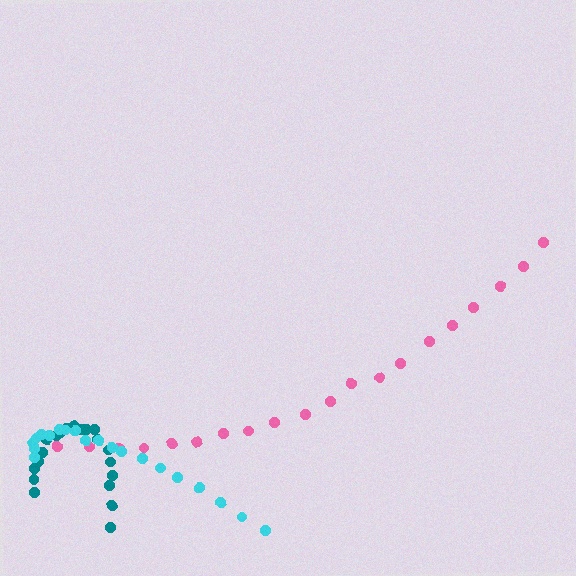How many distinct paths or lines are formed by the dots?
There are 3 distinct paths.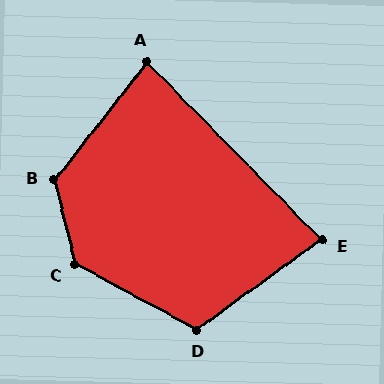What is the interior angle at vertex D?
Approximately 116 degrees (obtuse).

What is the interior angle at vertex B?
Approximately 129 degrees (obtuse).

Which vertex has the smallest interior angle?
E, at approximately 82 degrees.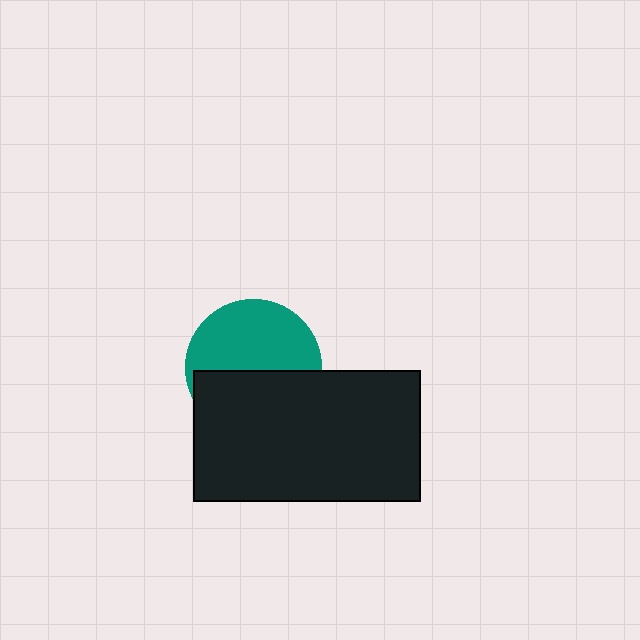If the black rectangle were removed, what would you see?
You would see the complete teal circle.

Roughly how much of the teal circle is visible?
About half of it is visible (roughly 53%).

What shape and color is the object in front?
The object in front is a black rectangle.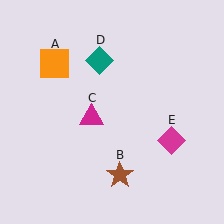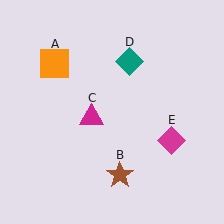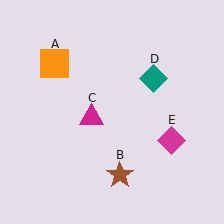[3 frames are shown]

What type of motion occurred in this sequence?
The teal diamond (object D) rotated clockwise around the center of the scene.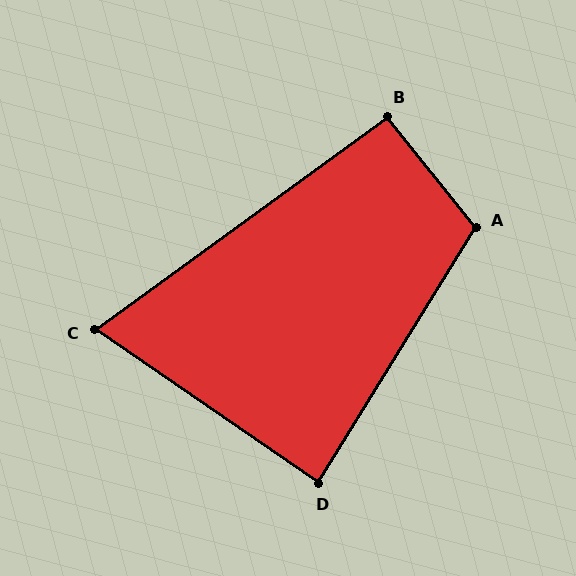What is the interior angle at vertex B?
Approximately 93 degrees (approximately right).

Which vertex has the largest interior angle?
A, at approximately 110 degrees.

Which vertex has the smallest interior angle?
C, at approximately 70 degrees.